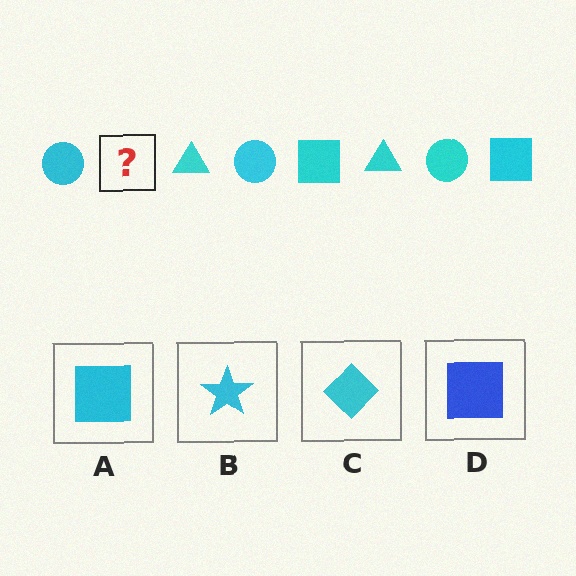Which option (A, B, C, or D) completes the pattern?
A.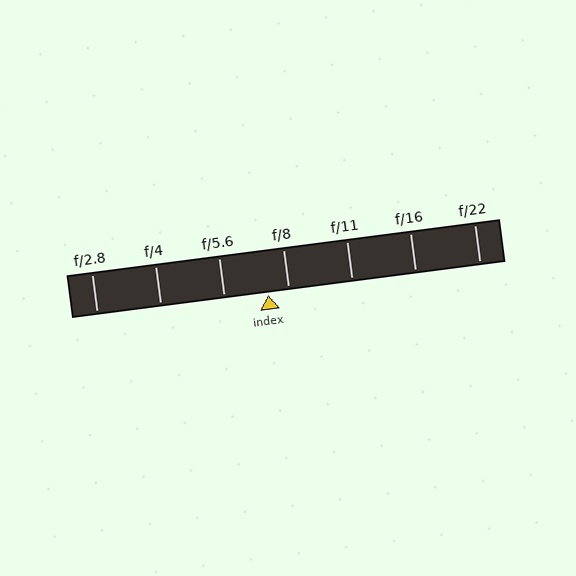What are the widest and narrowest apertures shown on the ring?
The widest aperture shown is f/2.8 and the narrowest is f/22.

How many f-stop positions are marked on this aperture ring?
There are 7 f-stop positions marked.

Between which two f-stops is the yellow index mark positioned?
The index mark is between f/5.6 and f/8.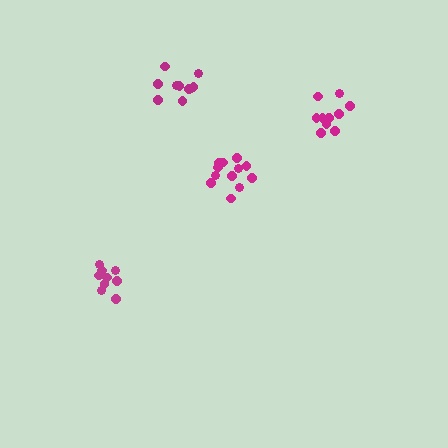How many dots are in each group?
Group 1: 9 dots, Group 2: 12 dots, Group 3: 10 dots, Group 4: 10 dots (41 total).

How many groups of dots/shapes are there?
There are 4 groups.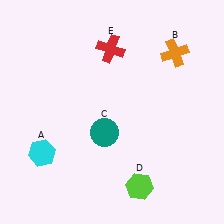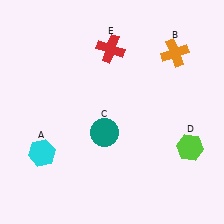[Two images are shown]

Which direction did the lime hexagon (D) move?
The lime hexagon (D) moved right.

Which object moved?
The lime hexagon (D) moved right.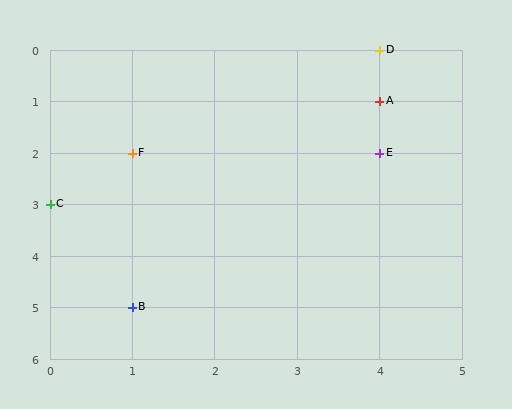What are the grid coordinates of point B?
Point B is at grid coordinates (1, 5).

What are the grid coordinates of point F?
Point F is at grid coordinates (1, 2).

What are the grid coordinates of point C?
Point C is at grid coordinates (0, 3).